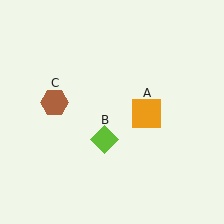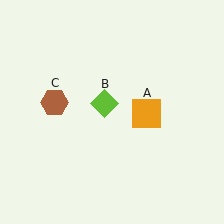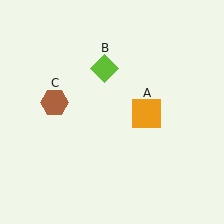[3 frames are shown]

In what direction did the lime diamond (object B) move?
The lime diamond (object B) moved up.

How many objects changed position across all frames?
1 object changed position: lime diamond (object B).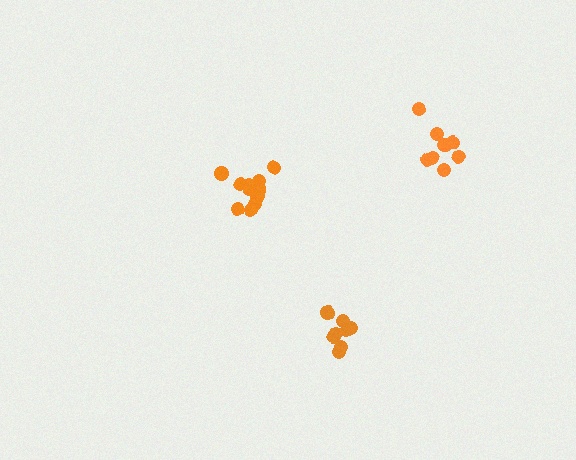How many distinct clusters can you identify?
There are 3 distinct clusters.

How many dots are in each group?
Group 1: 9 dots, Group 2: 8 dots, Group 3: 14 dots (31 total).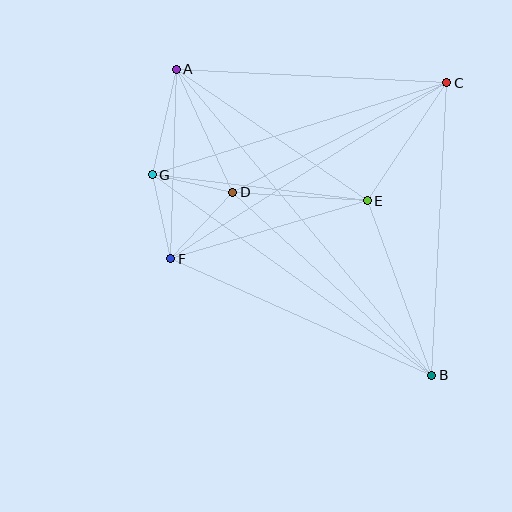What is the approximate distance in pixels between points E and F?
The distance between E and F is approximately 205 pixels.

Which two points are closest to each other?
Points D and G are closest to each other.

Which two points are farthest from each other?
Points A and B are farthest from each other.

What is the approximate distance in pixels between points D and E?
The distance between D and E is approximately 135 pixels.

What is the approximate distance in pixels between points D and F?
The distance between D and F is approximately 91 pixels.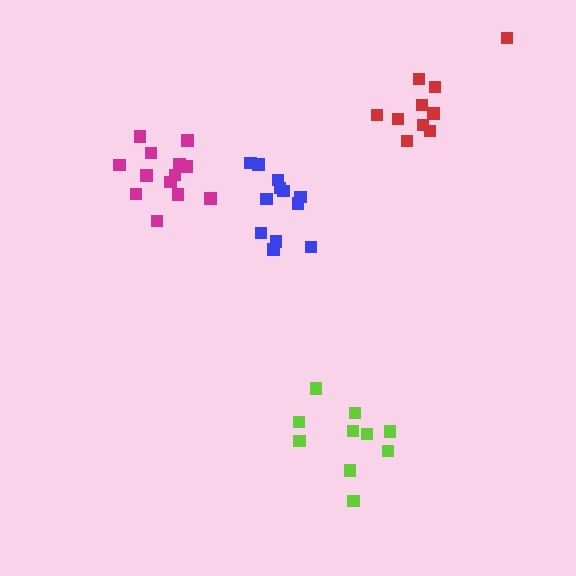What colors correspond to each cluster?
The clusters are colored: blue, magenta, lime, red.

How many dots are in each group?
Group 1: 12 dots, Group 2: 13 dots, Group 3: 10 dots, Group 4: 10 dots (45 total).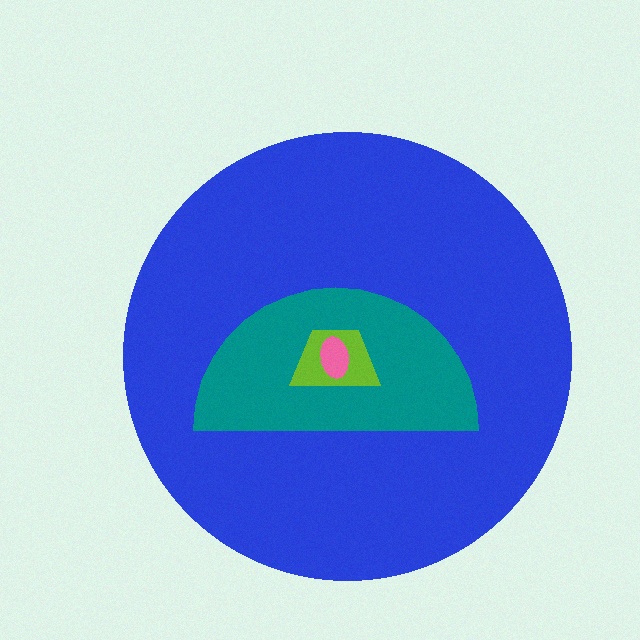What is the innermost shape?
The pink ellipse.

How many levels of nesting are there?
4.